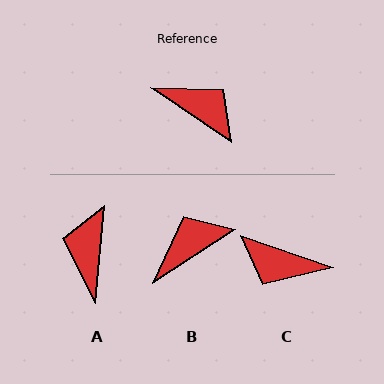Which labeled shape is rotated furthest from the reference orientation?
C, about 164 degrees away.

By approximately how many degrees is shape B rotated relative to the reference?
Approximately 67 degrees counter-clockwise.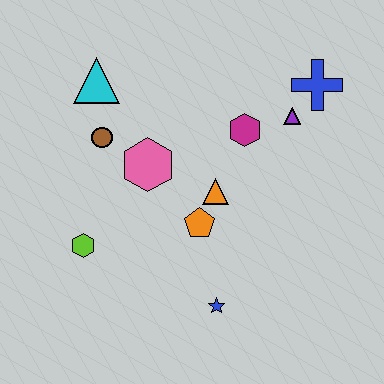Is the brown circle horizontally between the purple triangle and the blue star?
No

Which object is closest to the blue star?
The orange pentagon is closest to the blue star.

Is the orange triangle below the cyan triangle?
Yes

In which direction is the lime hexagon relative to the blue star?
The lime hexagon is to the left of the blue star.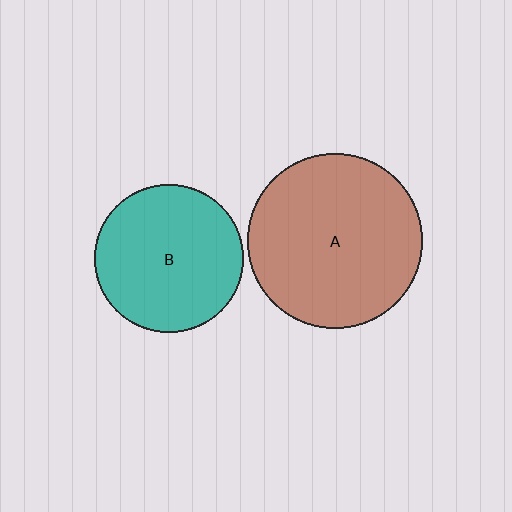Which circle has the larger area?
Circle A (brown).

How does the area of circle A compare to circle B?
Approximately 1.4 times.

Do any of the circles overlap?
No, none of the circles overlap.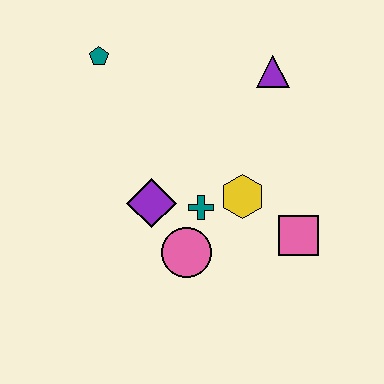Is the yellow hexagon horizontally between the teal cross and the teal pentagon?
No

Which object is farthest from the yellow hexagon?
The teal pentagon is farthest from the yellow hexagon.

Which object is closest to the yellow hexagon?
The teal cross is closest to the yellow hexagon.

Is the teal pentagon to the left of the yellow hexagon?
Yes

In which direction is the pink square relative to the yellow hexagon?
The pink square is to the right of the yellow hexagon.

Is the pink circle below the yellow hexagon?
Yes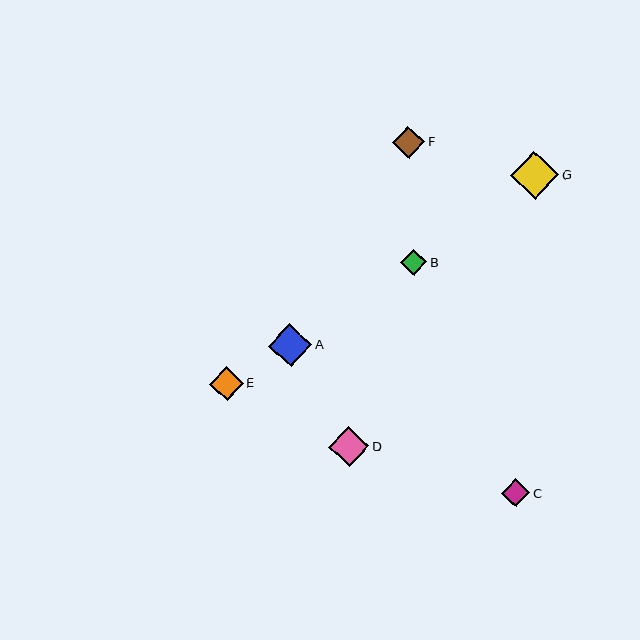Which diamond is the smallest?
Diamond B is the smallest with a size of approximately 26 pixels.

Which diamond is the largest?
Diamond G is the largest with a size of approximately 48 pixels.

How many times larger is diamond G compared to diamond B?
Diamond G is approximately 1.9 times the size of diamond B.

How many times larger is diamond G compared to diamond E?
Diamond G is approximately 1.4 times the size of diamond E.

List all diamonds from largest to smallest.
From largest to smallest: G, A, D, E, F, C, B.